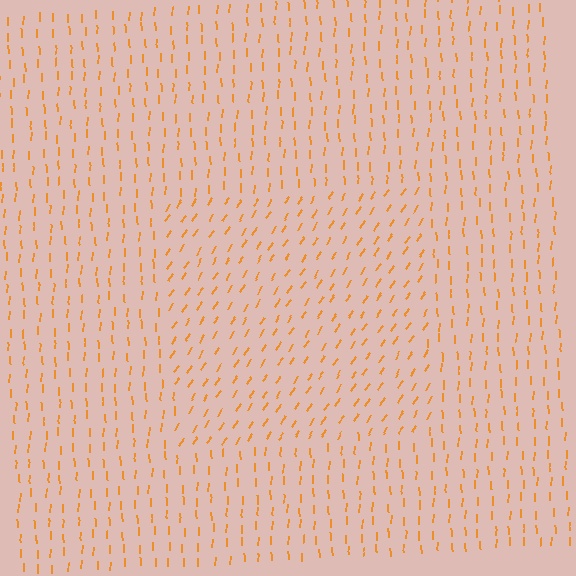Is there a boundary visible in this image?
Yes, there is a texture boundary formed by a change in line orientation.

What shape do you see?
I see a rectangle.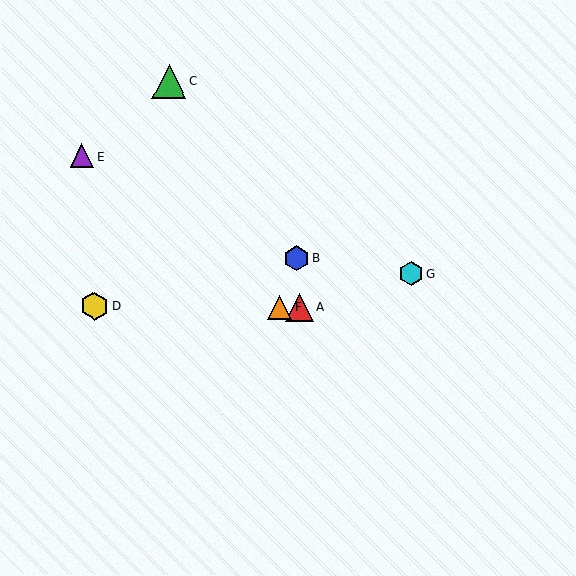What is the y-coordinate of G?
Object G is at y≈274.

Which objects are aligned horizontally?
Objects A, D, F are aligned horizontally.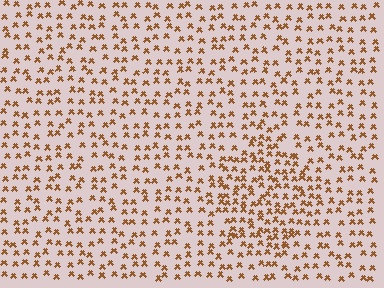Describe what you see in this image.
The image contains small brown elements arranged at two different densities. A diamond-shaped region is visible where the elements are more densely packed than the surrounding area.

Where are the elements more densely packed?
The elements are more densely packed inside the diamond boundary.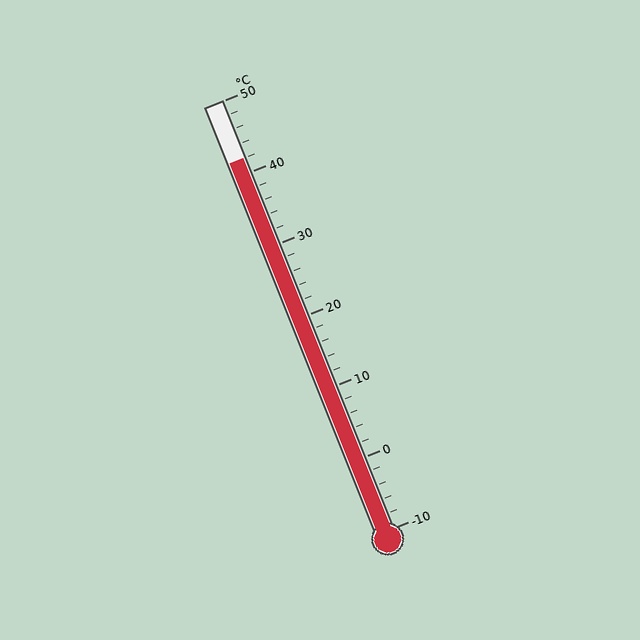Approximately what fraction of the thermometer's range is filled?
The thermometer is filled to approximately 85% of its range.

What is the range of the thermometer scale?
The thermometer scale ranges from -10°C to 50°C.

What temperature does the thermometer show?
The thermometer shows approximately 42°C.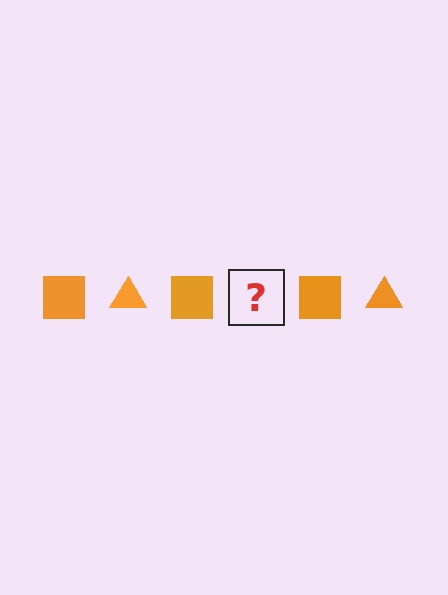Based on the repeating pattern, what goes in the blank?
The blank should be an orange triangle.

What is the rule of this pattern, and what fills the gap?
The rule is that the pattern cycles through square, triangle shapes in orange. The gap should be filled with an orange triangle.